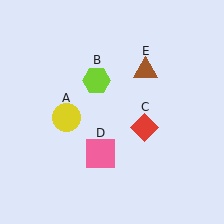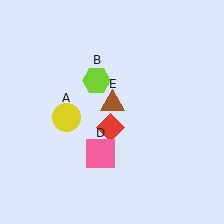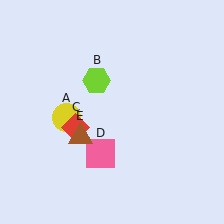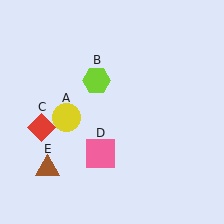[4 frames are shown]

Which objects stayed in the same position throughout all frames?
Yellow circle (object A) and lime hexagon (object B) and pink square (object D) remained stationary.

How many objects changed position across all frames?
2 objects changed position: red diamond (object C), brown triangle (object E).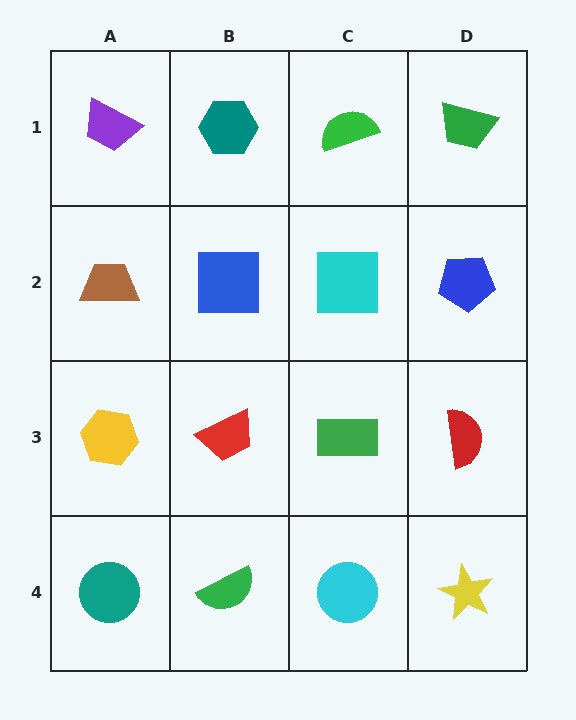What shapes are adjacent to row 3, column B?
A blue square (row 2, column B), a green semicircle (row 4, column B), a yellow hexagon (row 3, column A), a green rectangle (row 3, column C).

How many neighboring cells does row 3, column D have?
3.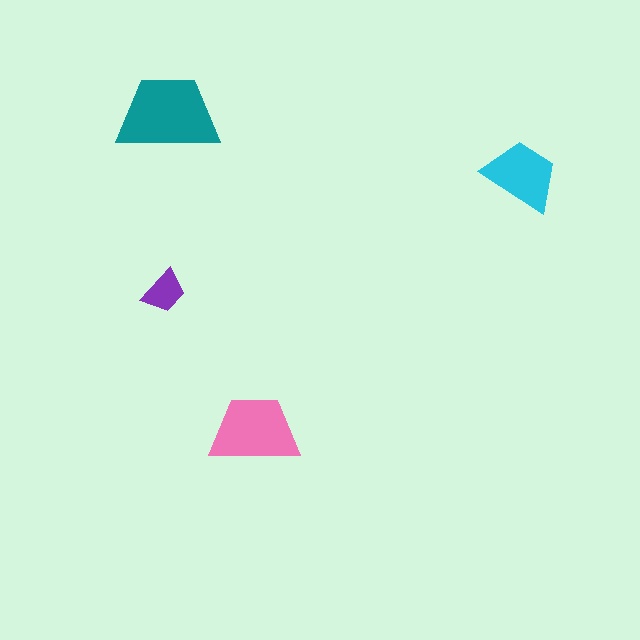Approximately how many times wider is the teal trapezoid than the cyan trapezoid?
About 1.5 times wider.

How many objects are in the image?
There are 4 objects in the image.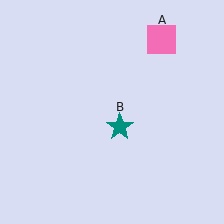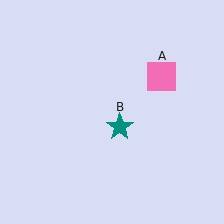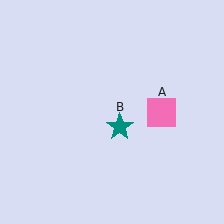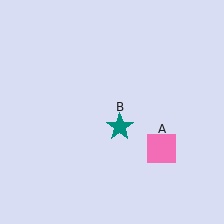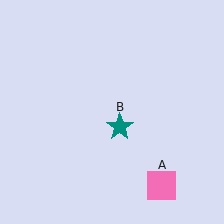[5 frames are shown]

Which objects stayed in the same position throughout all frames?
Teal star (object B) remained stationary.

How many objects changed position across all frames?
1 object changed position: pink square (object A).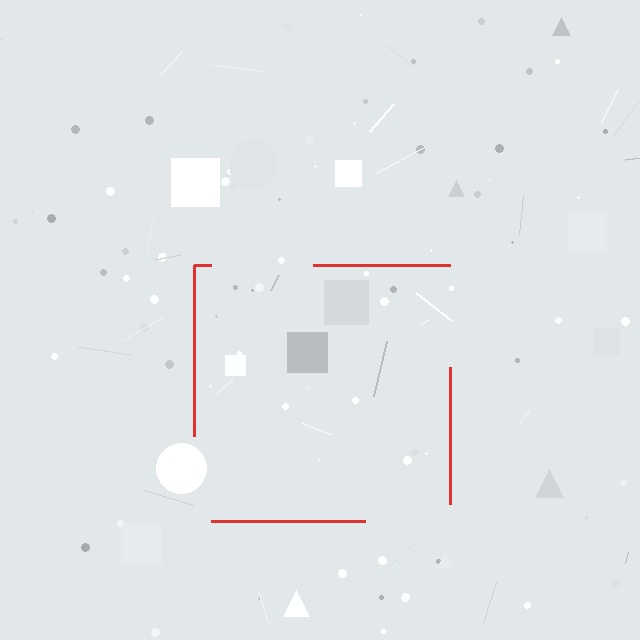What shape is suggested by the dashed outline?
The dashed outline suggests a square.